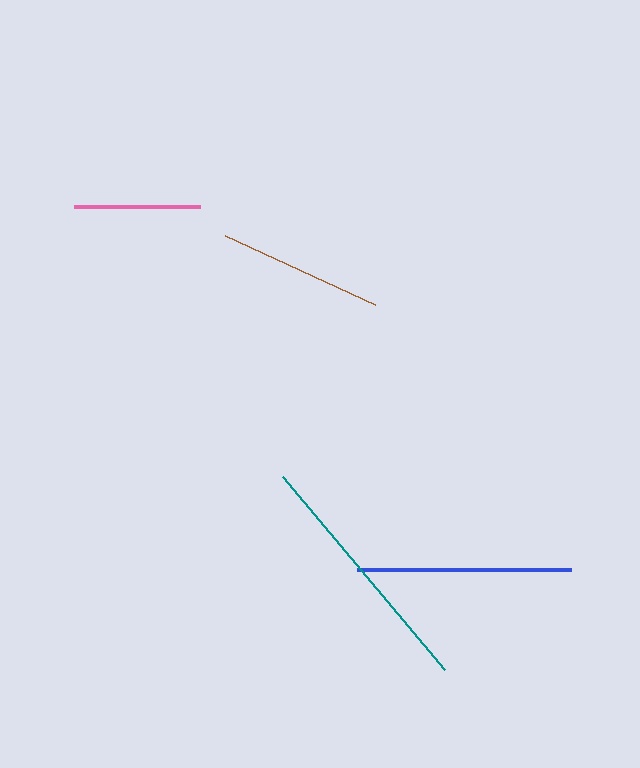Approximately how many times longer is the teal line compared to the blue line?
The teal line is approximately 1.2 times the length of the blue line.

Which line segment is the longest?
The teal line is the longest at approximately 252 pixels.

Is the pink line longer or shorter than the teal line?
The teal line is longer than the pink line.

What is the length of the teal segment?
The teal segment is approximately 252 pixels long.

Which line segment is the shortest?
The pink line is the shortest at approximately 126 pixels.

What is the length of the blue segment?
The blue segment is approximately 214 pixels long.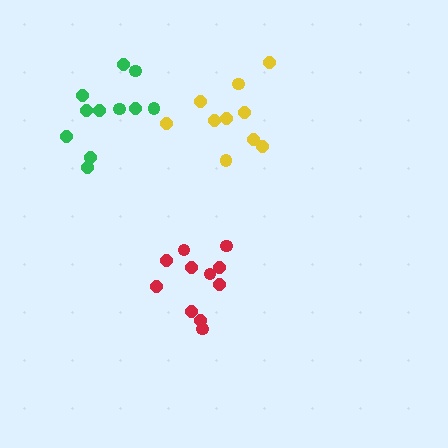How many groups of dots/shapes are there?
There are 3 groups.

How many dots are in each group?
Group 1: 10 dots, Group 2: 11 dots, Group 3: 11 dots (32 total).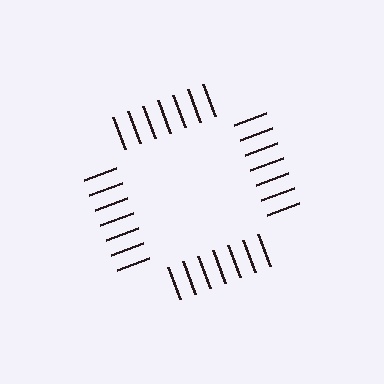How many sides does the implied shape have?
4 sides — the line-ends trace a square.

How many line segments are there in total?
28 — 7 along each of the 4 edges.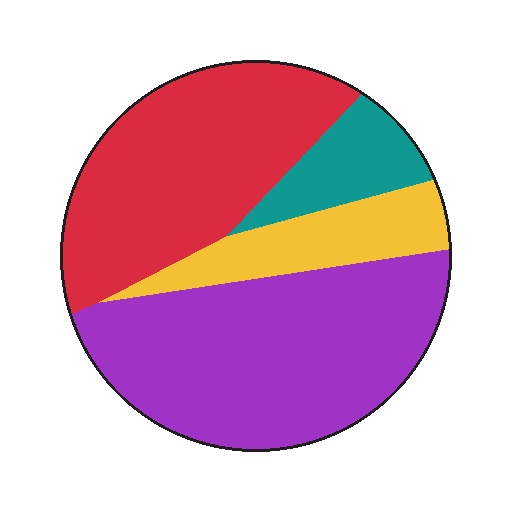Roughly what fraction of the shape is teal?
Teal covers 10% of the shape.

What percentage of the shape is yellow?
Yellow takes up about one eighth (1/8) of the shape.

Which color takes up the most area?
Purple, at roughly 45%.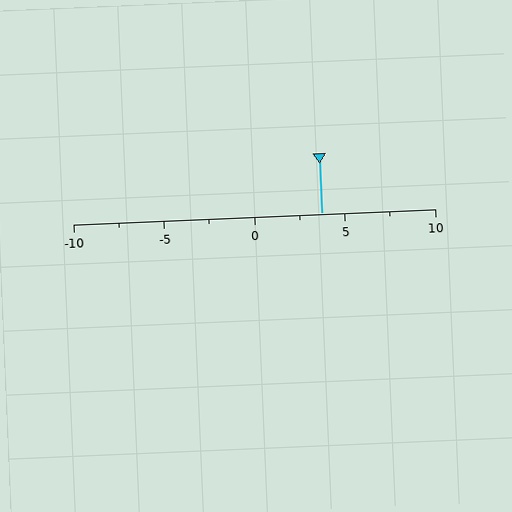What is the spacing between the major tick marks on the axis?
The major ticks are spaced 5 apart.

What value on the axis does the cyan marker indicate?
The marker indicates approximately 3.8.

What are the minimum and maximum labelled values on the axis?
The axis runs from -10 to 10.